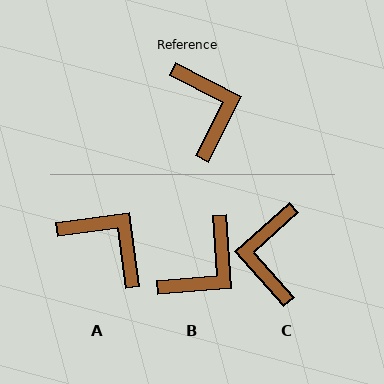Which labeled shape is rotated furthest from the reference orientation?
C, about 159 degrees away.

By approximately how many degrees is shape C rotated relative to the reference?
Approximately 159 degrees counter-clockwise.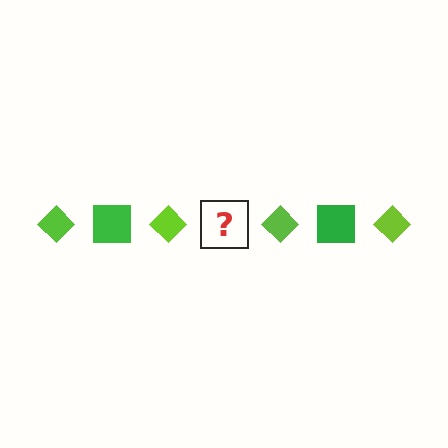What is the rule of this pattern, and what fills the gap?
The rule is that the pattern alternates between lime diamond and green square. The gap should be filled with a green square.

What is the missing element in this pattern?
The missing element is a green square.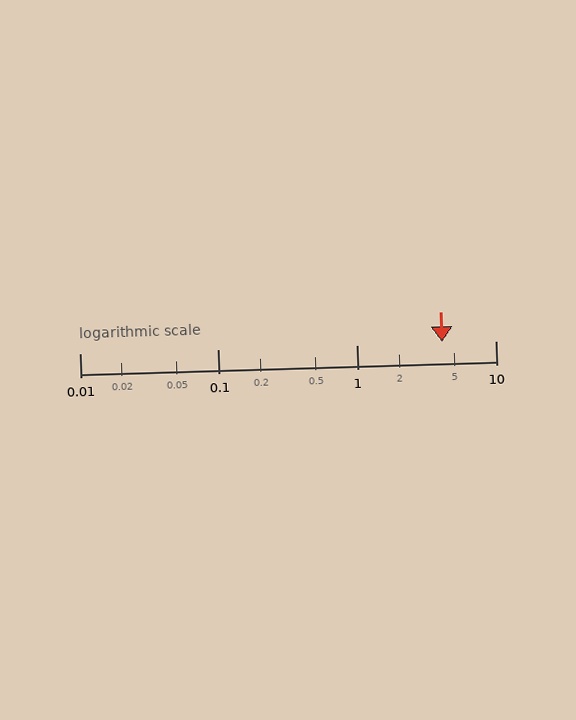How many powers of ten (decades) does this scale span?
The scale spans 3 decades, from 0.01 to 10.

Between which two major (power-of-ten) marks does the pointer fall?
The pointer is between 1 and 10.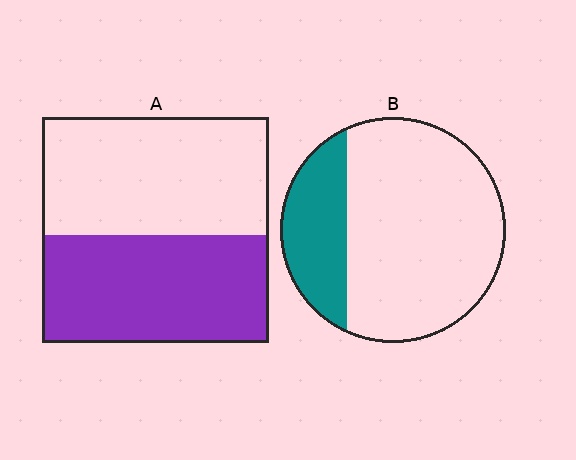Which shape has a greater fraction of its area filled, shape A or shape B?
Shape A.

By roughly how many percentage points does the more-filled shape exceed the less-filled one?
By roughly 25 percentage points (A over B).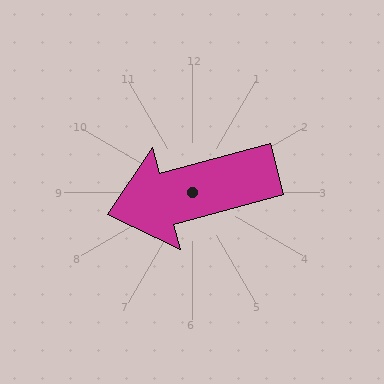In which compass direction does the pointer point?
West.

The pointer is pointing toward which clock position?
Roughly 8 o'clock.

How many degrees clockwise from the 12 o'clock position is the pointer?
Approximately 255 degrees.